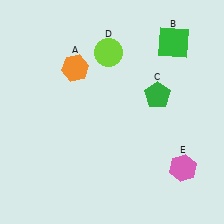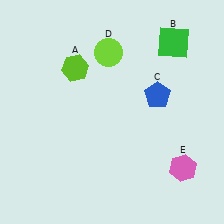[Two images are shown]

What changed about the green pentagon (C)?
In Image 1, C is green. In Image 2, it changed to blue.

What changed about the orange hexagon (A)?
In Image 1, A is orange. In Image 2, it changed to lime.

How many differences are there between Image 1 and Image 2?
There are 2 differences between the two images.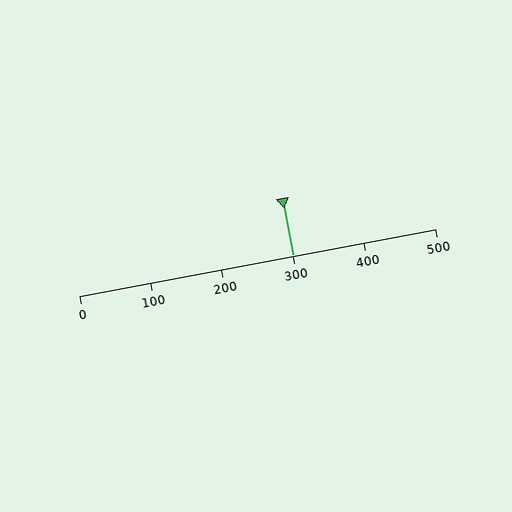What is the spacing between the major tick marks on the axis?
The major ticks are spaced 100 apart.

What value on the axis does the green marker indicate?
The marker indicates approximately 300.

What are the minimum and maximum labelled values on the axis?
The axis runs from 0 to 500.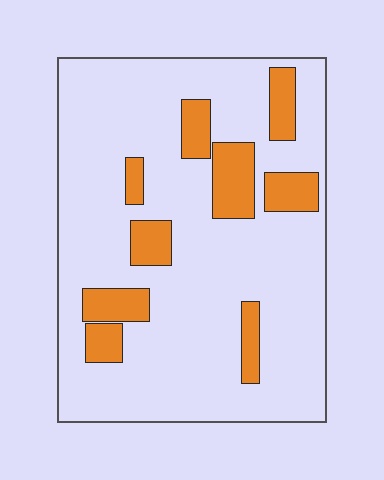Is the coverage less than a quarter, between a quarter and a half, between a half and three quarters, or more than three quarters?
Less than a quarter.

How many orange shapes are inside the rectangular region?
9.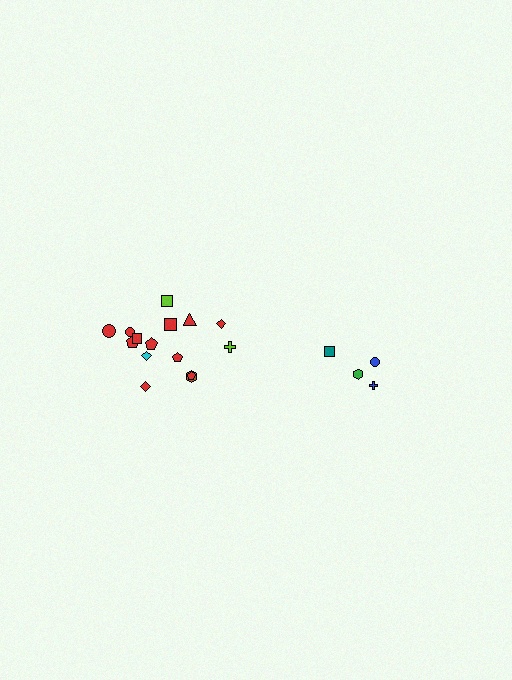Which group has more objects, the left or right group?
The left group.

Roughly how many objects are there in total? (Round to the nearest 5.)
Roughly 20 objects in total.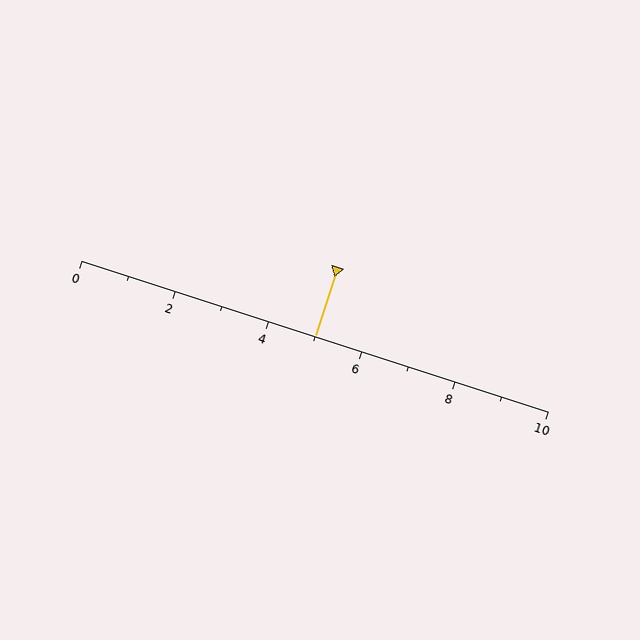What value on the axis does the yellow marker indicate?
The marker indicates approximately 5.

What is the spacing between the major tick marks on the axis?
The major ticks are spaced 2 apart.